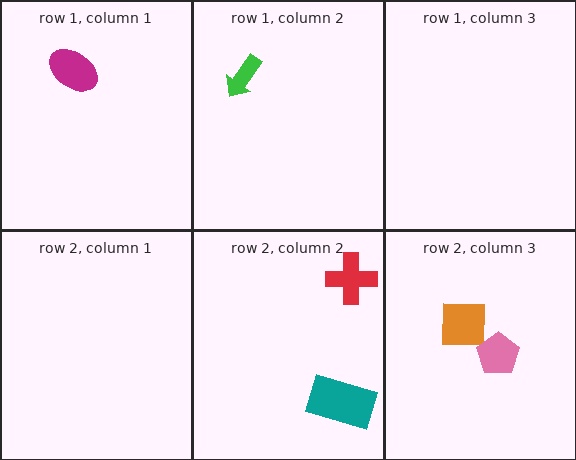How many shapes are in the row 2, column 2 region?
2.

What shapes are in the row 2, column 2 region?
The teal rectangle, the red cross.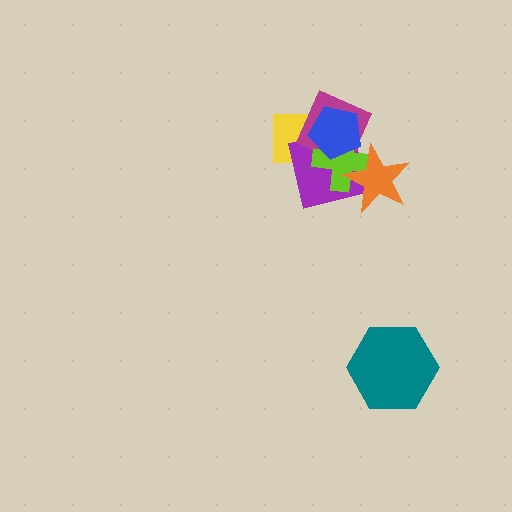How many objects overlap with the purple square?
5 objects overlap with the purple square.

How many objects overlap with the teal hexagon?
0 objects overlap with the teal hexagon.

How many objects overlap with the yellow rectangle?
4 objects overlap with the yellow rectangle.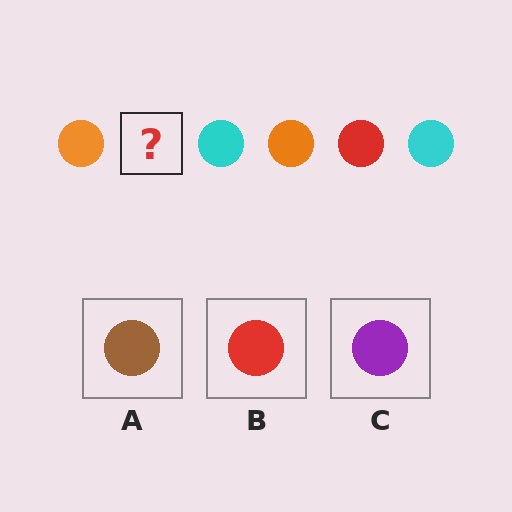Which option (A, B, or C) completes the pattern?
B.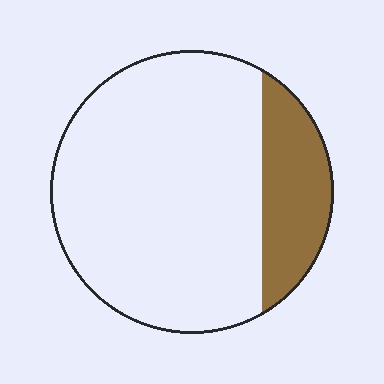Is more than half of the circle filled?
No.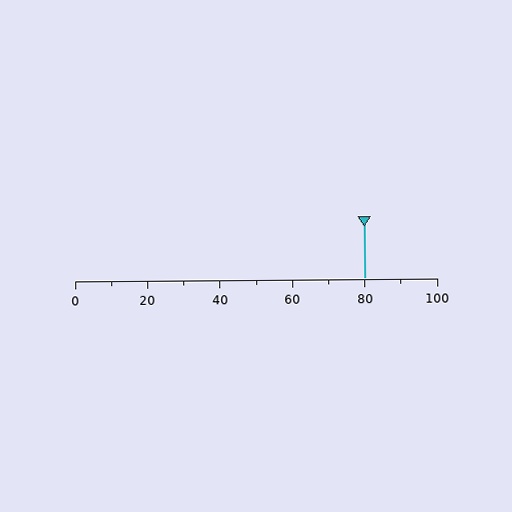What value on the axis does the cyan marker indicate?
The marker indicates approximately 80.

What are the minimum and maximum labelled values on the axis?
The axis runs from 0 to 100.